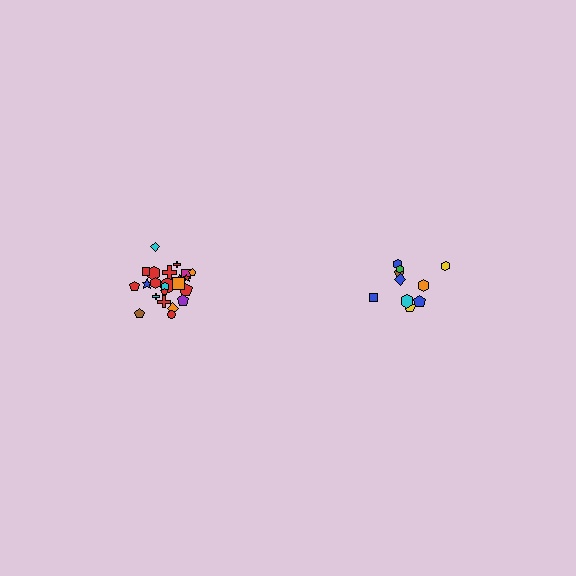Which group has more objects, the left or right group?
The left group.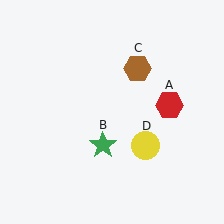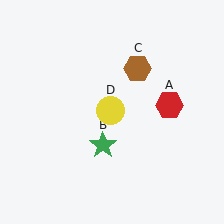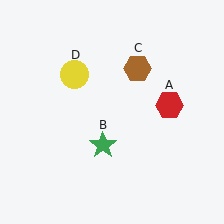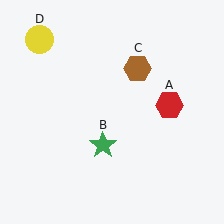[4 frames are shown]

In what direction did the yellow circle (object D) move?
The yellow circle (object D) moved up and to the left.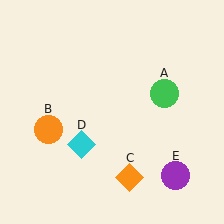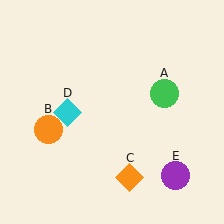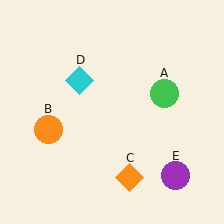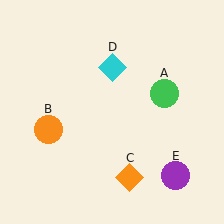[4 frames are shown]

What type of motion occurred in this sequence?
The cyan diamond (object D) rotated clockwise around the center of the scene.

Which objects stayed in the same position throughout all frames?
Green circle (object A) and orange circle (object B) and orange diamond (object C) and purple circle (object E) remained stationary.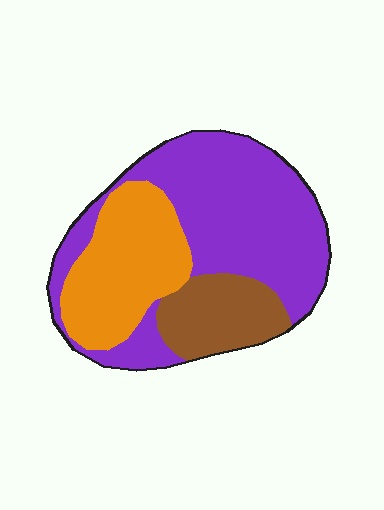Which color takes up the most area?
Purple, at roughly 55%.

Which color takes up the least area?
Brown, at roughly 15%.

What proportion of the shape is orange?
Orange takes up about one quarter (1/4) of the shape.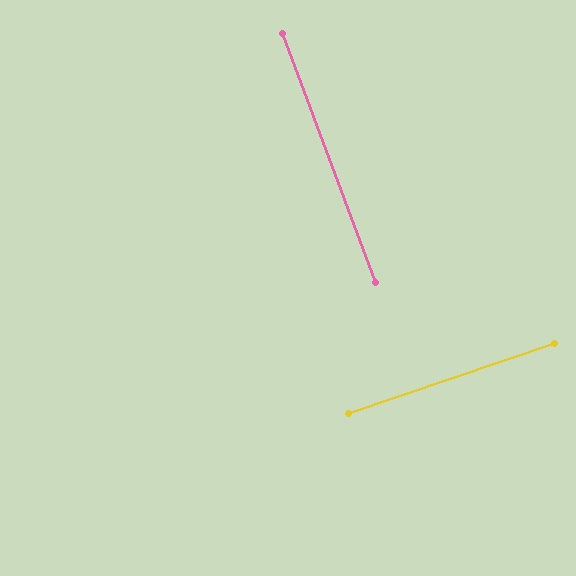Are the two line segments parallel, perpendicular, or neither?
Perpendicular — they meet at approximately 88°.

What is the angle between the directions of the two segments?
Approximately 88 degrees.